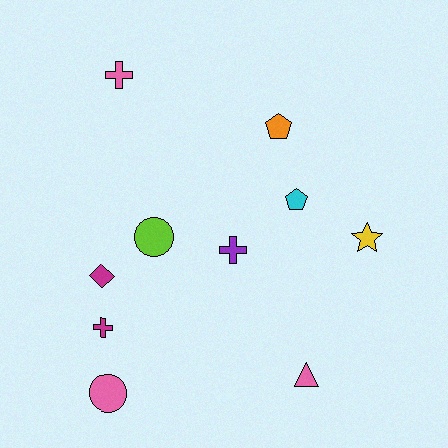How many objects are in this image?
There are 10 objects.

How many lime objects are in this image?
There is 1 lime object.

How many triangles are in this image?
There is 1 triangle.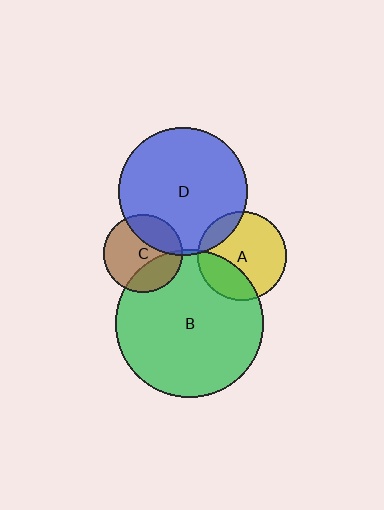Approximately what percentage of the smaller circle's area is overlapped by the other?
Approximately 30%.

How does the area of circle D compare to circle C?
Approximately 2.7 times.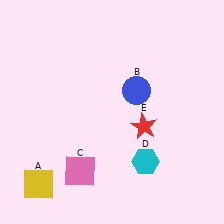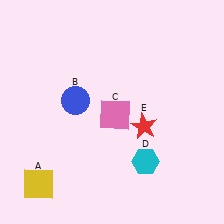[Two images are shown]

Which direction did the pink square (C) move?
The pink square (C) moved up.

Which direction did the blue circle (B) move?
The blue circle (B) moved left.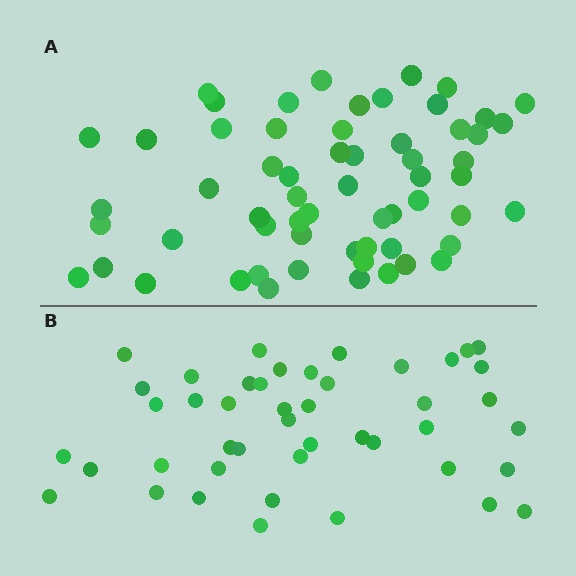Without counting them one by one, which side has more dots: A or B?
Region A (the top region) has more dots.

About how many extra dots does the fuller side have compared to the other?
Region A has approximately 15 more dots than region B.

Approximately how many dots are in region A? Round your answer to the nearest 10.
About 60 dots.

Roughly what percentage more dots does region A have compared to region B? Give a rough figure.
About 35% more.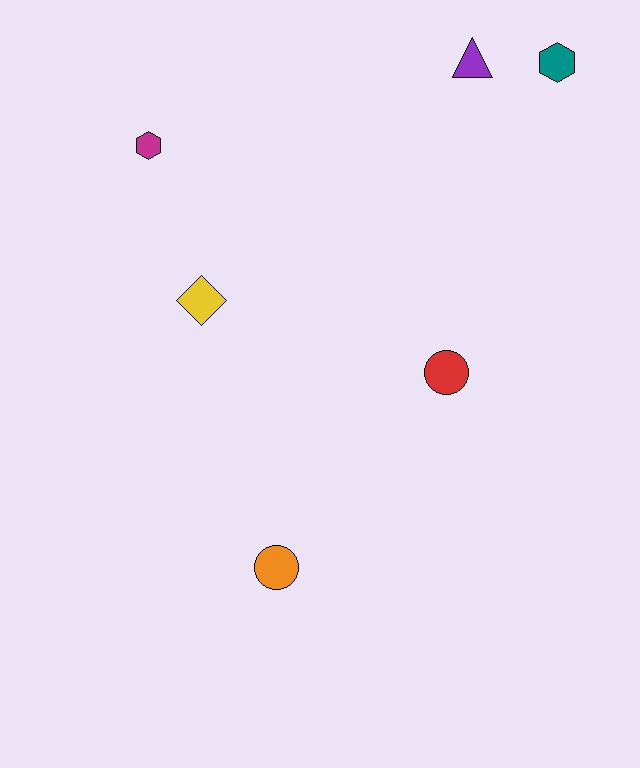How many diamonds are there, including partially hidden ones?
There is 1 diamond.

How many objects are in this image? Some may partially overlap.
There are 6 objects.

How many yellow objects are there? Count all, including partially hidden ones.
There is 1 yellow object.